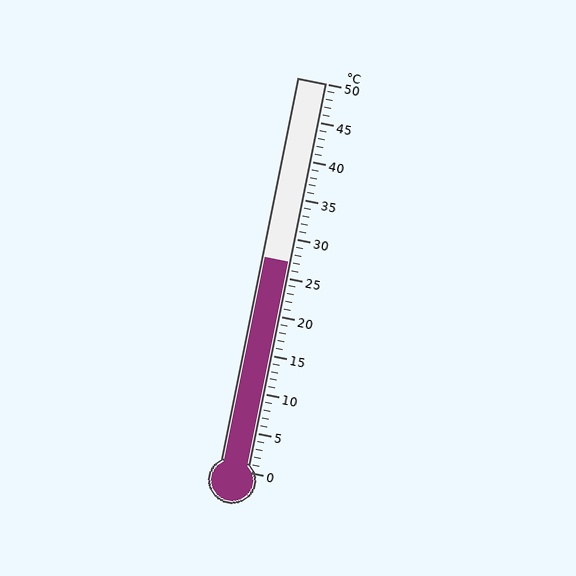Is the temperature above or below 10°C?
The temperature is above 10°C.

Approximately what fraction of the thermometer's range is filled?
The thermometer is filled to approximately 55% of its range.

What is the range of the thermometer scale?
The thermometer scale ranges from 0°C to 50°C.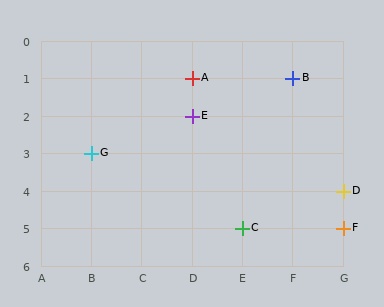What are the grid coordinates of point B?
Point B is at grid coordinates (F, 1).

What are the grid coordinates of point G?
Point G is at grid coordinates (B, 3).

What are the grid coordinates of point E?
Point E is at grid coordinates (D, 2).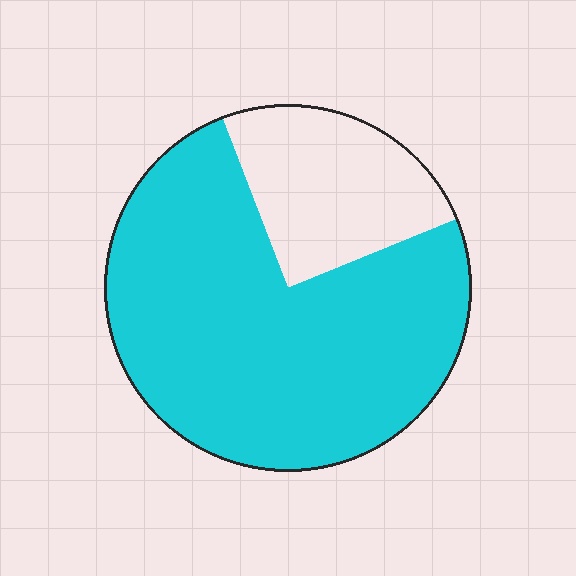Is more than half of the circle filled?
Yes.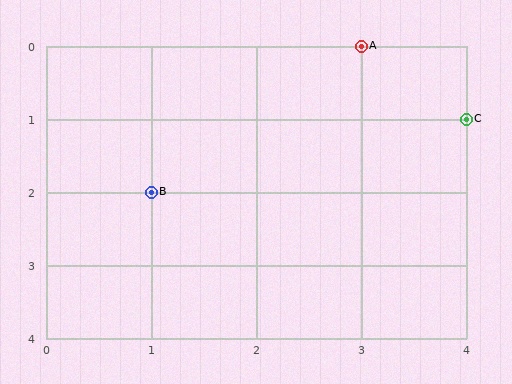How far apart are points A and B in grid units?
Points A and B are 2 columns and 2 rows apart (about 2.8 grid units diagonally).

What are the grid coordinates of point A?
Point A is at grid coordinates (3, 0).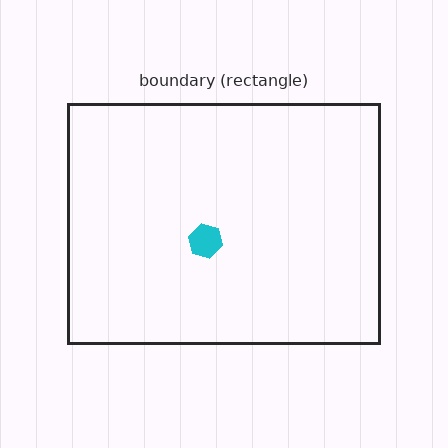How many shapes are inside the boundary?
1 inside, 0 outside.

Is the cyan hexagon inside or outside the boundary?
Inside.